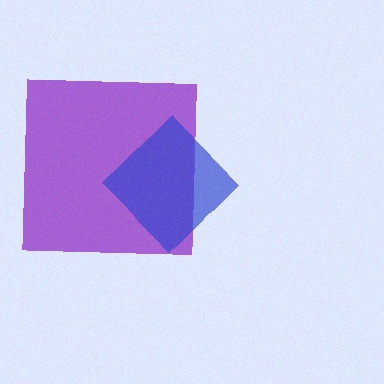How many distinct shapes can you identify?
There are 2 distinct shapes: a purple square, a blue diamond.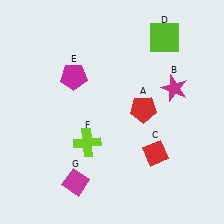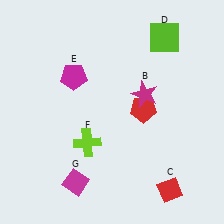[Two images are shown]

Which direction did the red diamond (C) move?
The red diamond (C) moved down.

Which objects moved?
The objects that moved are: the magenta star (B), the red diamond (C).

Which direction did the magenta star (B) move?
The magenta star (B) moved left.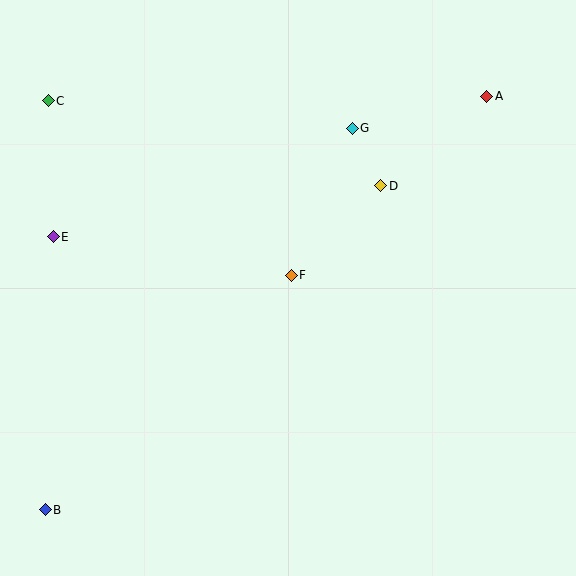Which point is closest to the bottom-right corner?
Point F is closest to the bottom-right corner.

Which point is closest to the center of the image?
Point F at (291, 275) is closest to the center.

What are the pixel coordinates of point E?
Point E is at (53, 237).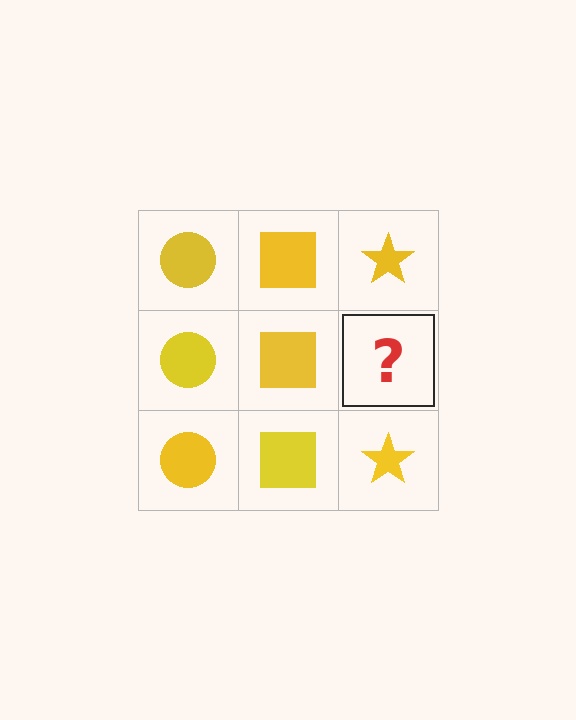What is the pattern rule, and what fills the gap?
The rule is that each column has a consistent shape. The gap should be filled with a yellow star.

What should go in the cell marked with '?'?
The missing cell should contain a yellow star.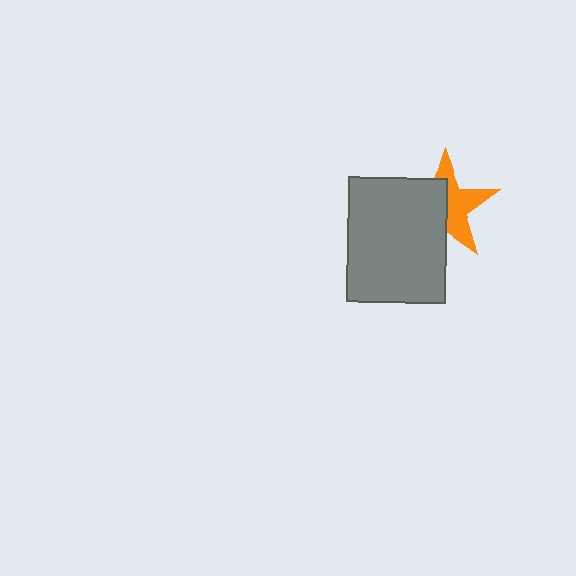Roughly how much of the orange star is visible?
About half of it is visible (roughly 51%).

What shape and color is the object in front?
The object in front is a gray rectangle.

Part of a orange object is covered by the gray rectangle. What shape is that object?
It is a star.